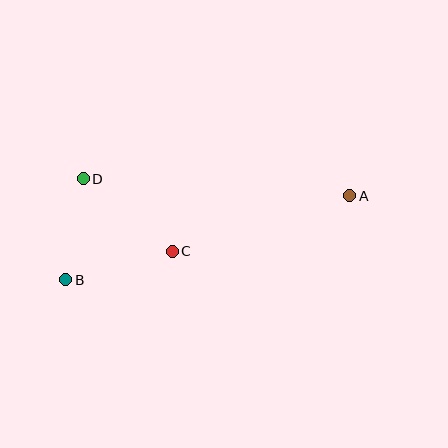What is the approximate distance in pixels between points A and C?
The distance between A and C is approximately 186 pixels.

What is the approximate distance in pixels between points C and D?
The distance between C and D is approximately 115 pixels.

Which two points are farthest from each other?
Points A and B are farthest from each other.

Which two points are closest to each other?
Points B and D are closest to each other.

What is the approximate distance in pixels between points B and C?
The distance between B and C is approximately 110 pixels.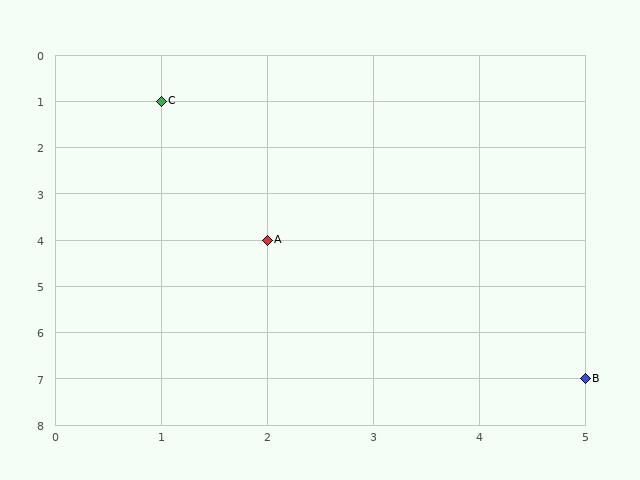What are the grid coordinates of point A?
Point A is at grid coordinates (2, 4).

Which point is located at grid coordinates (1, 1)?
Point C is at (1, 1).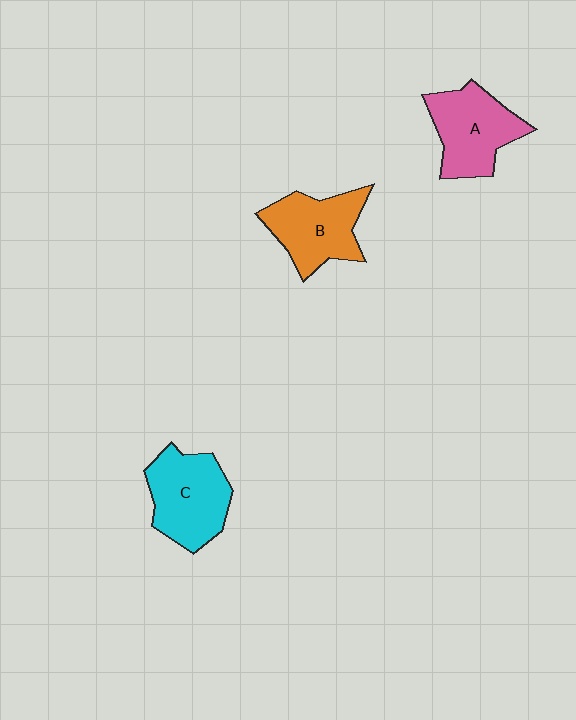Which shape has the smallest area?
Shape B (orange).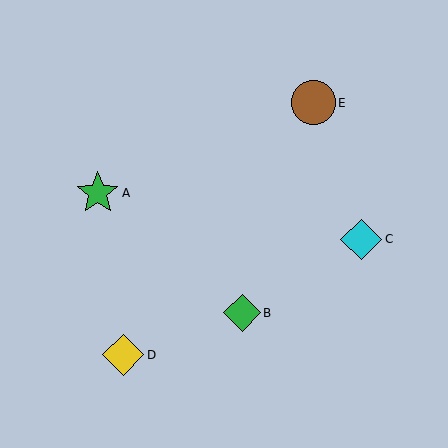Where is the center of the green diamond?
The center of the green diamond is at (242, 313).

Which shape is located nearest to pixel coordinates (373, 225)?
The cyan diamond (labeled C) at (361, 239) is nearest to that location.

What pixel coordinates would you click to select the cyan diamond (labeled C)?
Click at (361, 239) to select the cyan diamond C.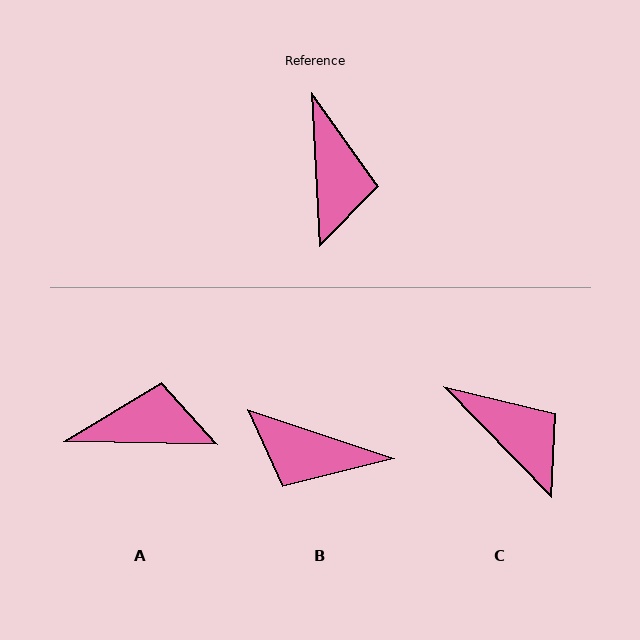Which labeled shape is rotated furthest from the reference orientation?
B, about 111 degrees away.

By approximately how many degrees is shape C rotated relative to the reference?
Approximately 41 degrees counter-clockwise.